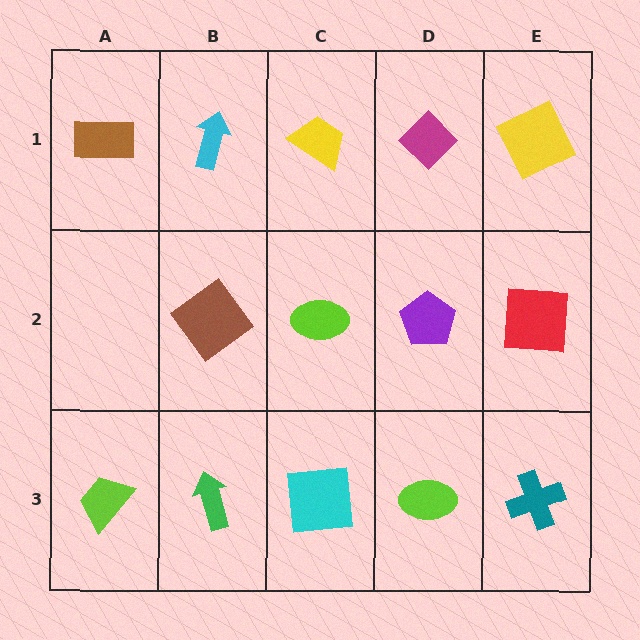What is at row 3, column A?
A lime trapezoid.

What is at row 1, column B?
A cyan arrow.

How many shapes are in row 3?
5 shapes.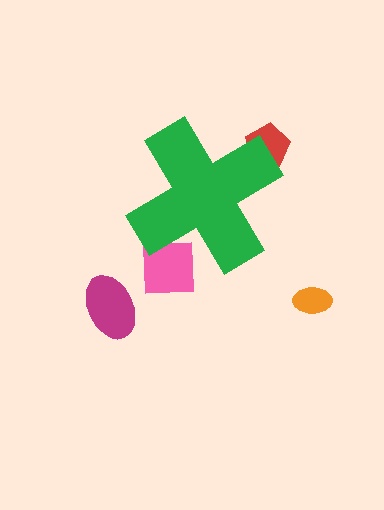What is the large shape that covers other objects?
A green cross.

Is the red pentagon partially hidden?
Yes, the red pentagon is partially hidden behind the green cross.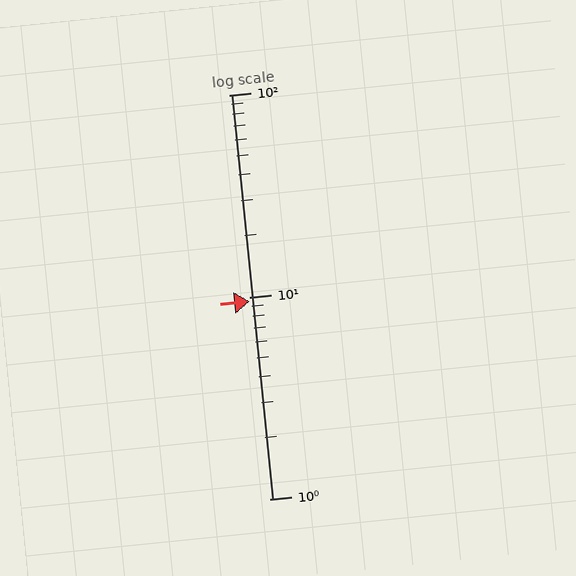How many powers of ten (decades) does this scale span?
The scale spans 2 decades, from 1 to 100.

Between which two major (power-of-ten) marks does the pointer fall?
The pointer is between 1 and 10.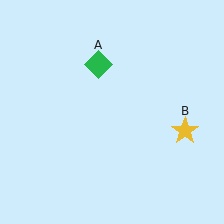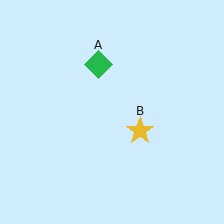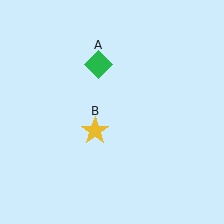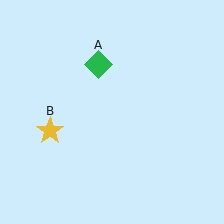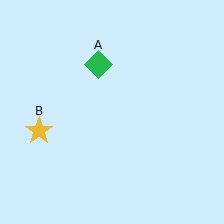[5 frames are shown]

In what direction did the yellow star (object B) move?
The yellow star (object B) moved left.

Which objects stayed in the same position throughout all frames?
Green diamond (object A) remained stationary.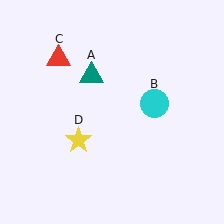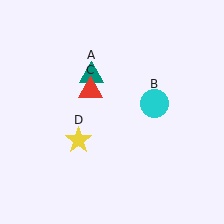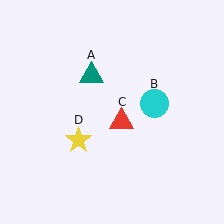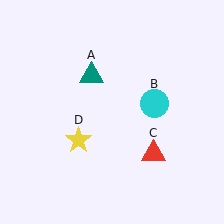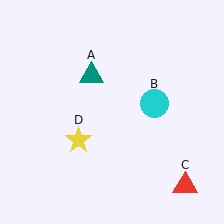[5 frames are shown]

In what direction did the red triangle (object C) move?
The red triangle (object C) moved down and to the right.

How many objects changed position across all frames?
1 object changed position: red triangle (object C).